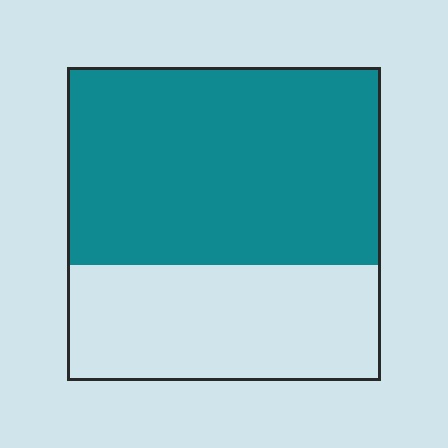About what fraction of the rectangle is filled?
About five eighths (5/8).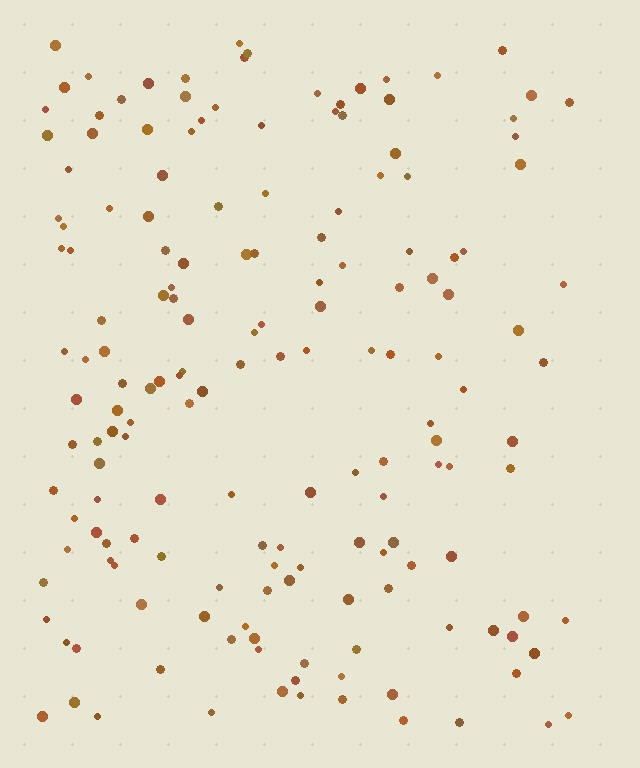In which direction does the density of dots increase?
From right to left, with the left side densest.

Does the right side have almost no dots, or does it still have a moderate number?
Still a moderate number, just noticeably fewer than the left.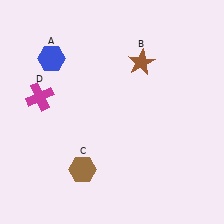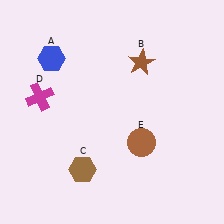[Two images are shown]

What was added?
A brown circle (E) was added in Image 2.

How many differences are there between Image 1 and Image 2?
There is 1 difference between the two images.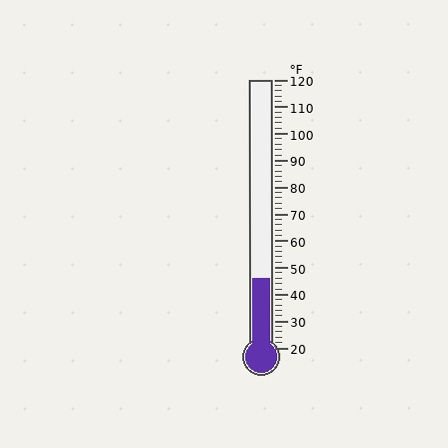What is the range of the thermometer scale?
The thermometer scale ranges from 20°F to 120°F.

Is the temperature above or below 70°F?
The temperature is below 70°F.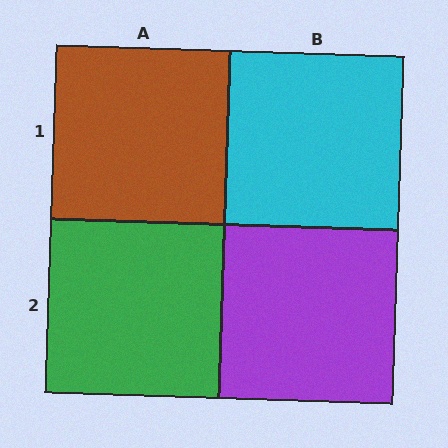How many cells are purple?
1 cell is purple.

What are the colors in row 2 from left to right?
Green, purple.